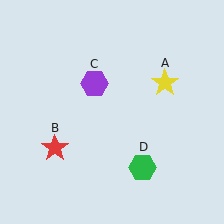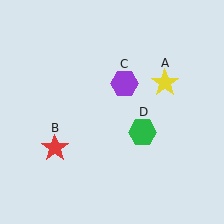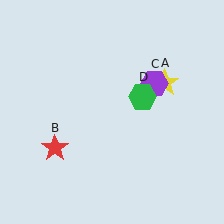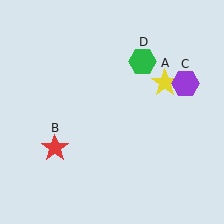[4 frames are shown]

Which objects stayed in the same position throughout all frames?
Yellow star (object A) and red star (object B) remained stationary.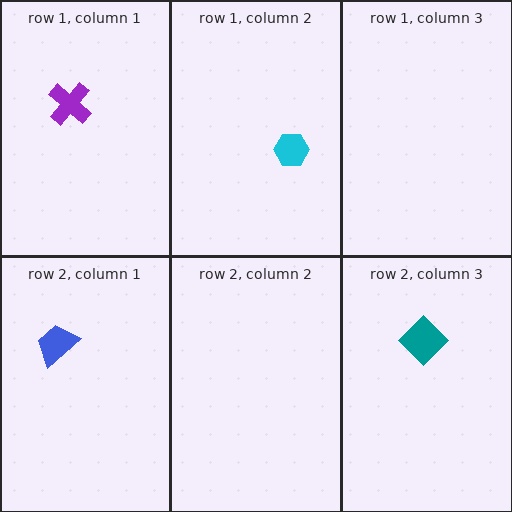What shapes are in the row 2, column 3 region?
The teal diamond.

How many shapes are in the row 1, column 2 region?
1.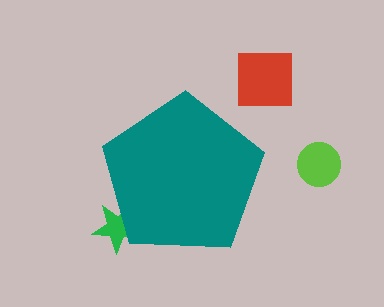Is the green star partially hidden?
Yes, the green star is partially hidden behind the teal pentagon.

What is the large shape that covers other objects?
A teal pentagon.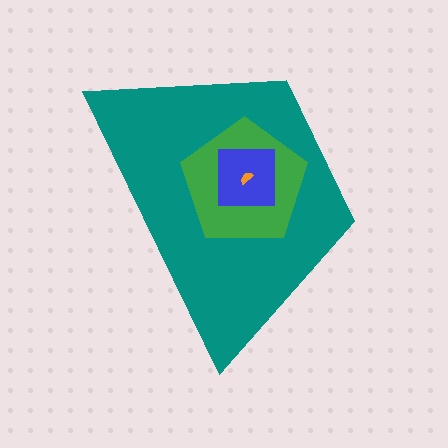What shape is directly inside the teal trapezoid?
The green pentagon.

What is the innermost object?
The orange semicircle.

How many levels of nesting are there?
4.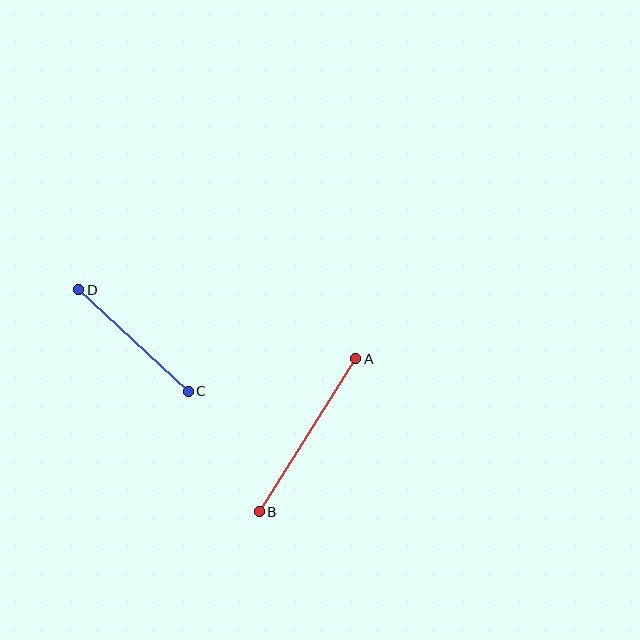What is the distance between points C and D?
The distance is approximately 149 pixels.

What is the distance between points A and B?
The distance is approximately 181 pixels.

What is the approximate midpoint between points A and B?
The midpoint is at approximately (307, 435) pixels.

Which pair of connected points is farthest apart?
Points A and B are farthest apart.